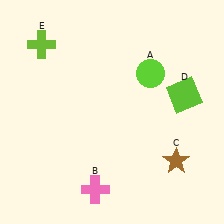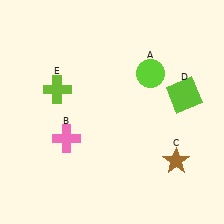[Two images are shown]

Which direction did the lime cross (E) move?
The lime cross (E) moved down.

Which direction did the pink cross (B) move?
The pink cross (B) moved up.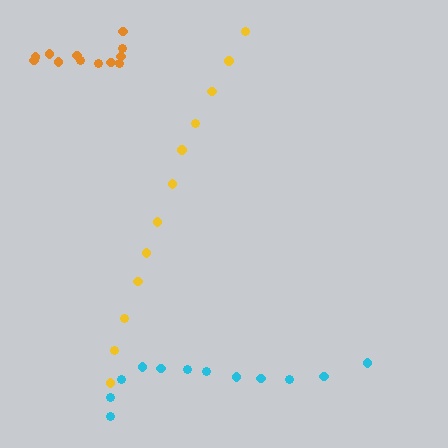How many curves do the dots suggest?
There are 3 distinct paths.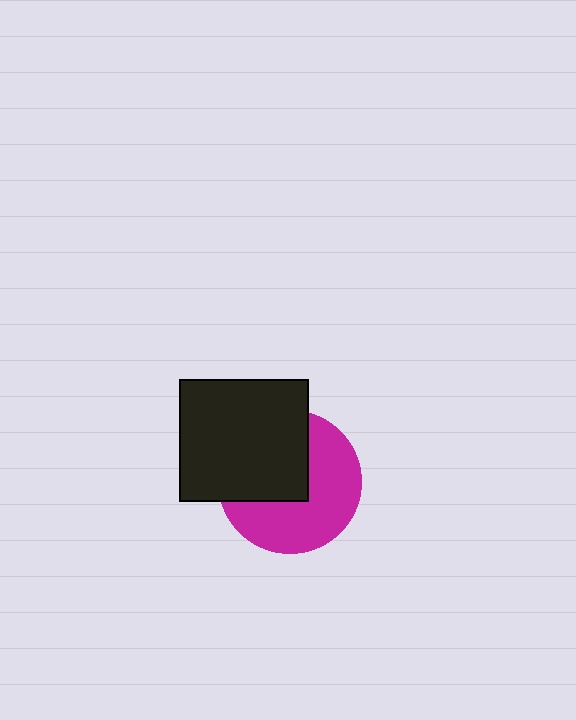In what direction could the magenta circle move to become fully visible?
The magenta circle could move toward the lower-right. That would shift it out from behind the black rectangle entirely.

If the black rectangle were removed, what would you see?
You would see the complete magenta circle.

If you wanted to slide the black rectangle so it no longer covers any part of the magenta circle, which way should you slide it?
Slide it toward the upper-left — that is the most direct way to separate the two shapes.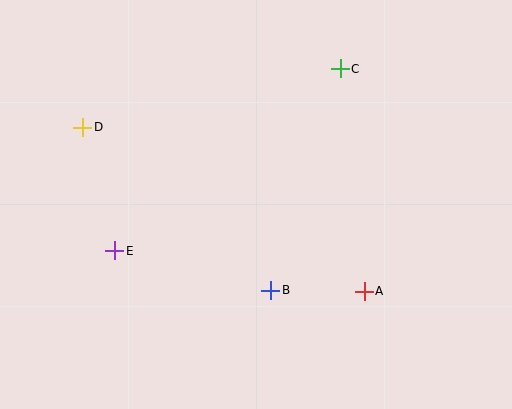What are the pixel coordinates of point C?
Point C is at (340, 69).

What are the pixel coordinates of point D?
Point D is at (83, 127).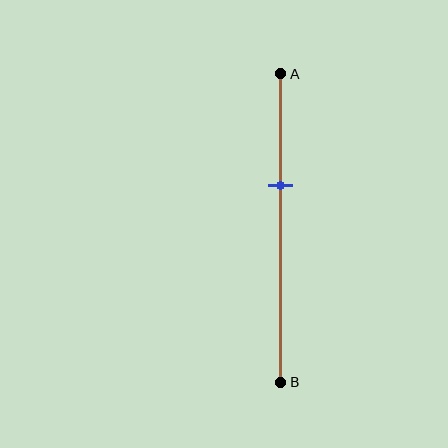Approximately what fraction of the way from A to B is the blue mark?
The blue mark is approximately 35% of the way from A to B.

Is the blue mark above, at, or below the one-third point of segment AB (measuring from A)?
The blue mark is approximately at the one-third point of segment AB.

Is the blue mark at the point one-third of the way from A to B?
Yes, the mark is approximately at the one-third point.